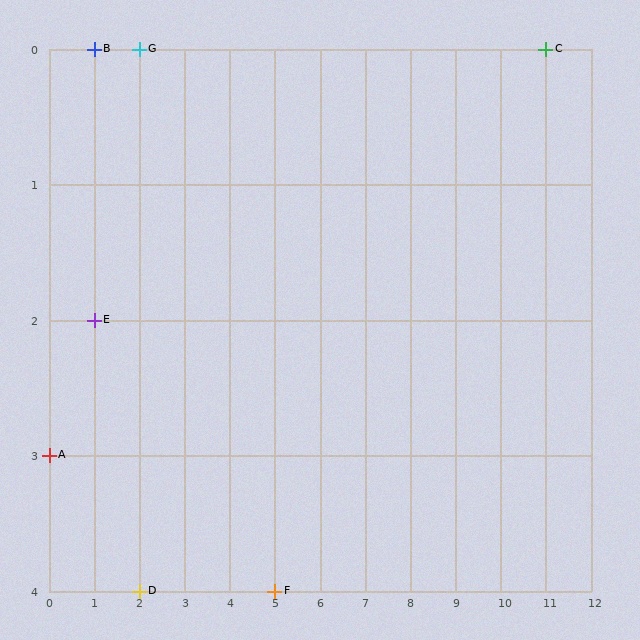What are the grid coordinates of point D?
Point D is at grid coordinates (2, 4).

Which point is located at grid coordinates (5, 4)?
Point F is at (5, 4).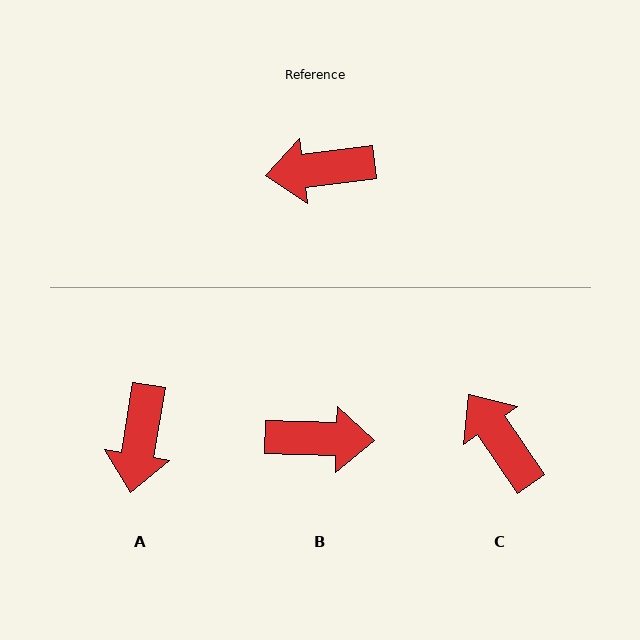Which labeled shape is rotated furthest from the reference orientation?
B, about 171 degrees away.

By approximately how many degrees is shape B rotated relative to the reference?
Approximately 171 degrees counter-clockwise.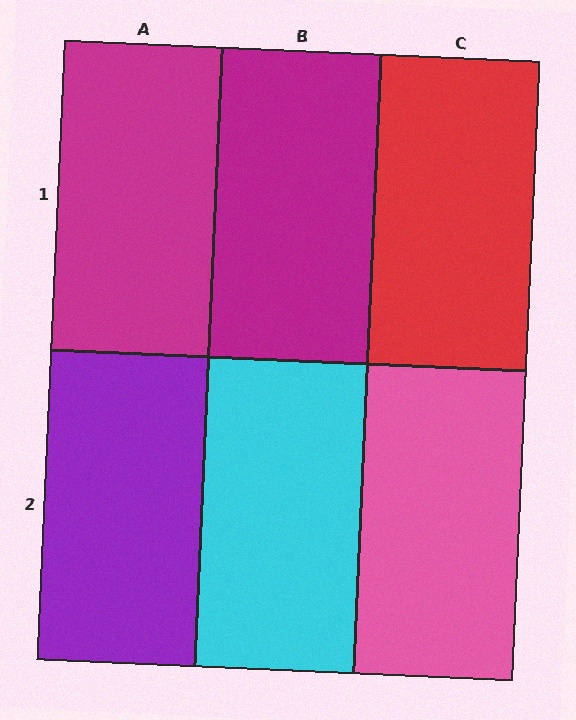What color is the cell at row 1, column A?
Magenta.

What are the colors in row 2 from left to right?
Purple, cyan, pink.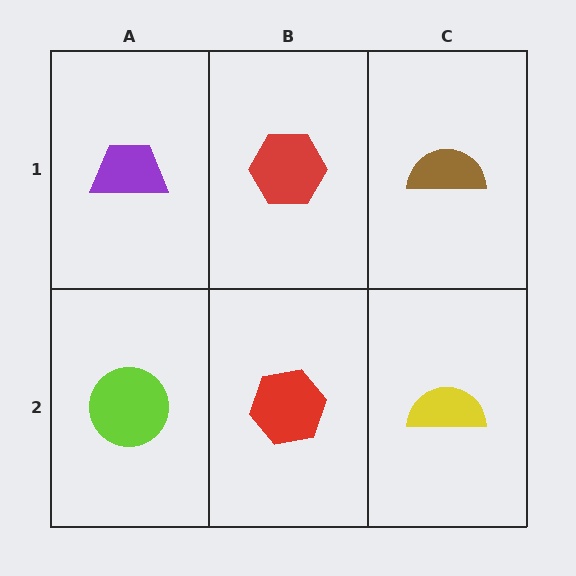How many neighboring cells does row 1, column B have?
3.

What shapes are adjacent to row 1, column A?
A lime circle (row 2, column A), a red hexagon (row 1, column B).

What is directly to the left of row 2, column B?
A lime circle.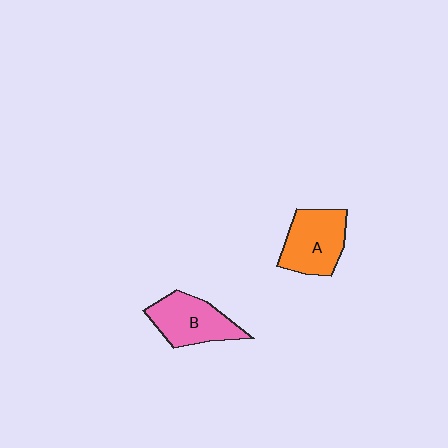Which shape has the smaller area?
Shape B (pink).